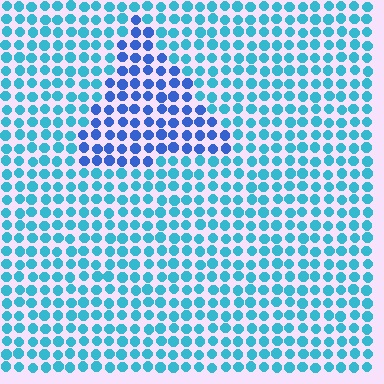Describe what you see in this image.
The image is filled with small cyan elements in a uniform arrangement. A triangle-shaped region is visible where the elements are tinted to a slightly different hue, forming a subtle color boundary.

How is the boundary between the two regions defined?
The boundary is defined purely by a slight shift in hue (about 34 degrees). Spacing, size, and orientation are identical on both sides.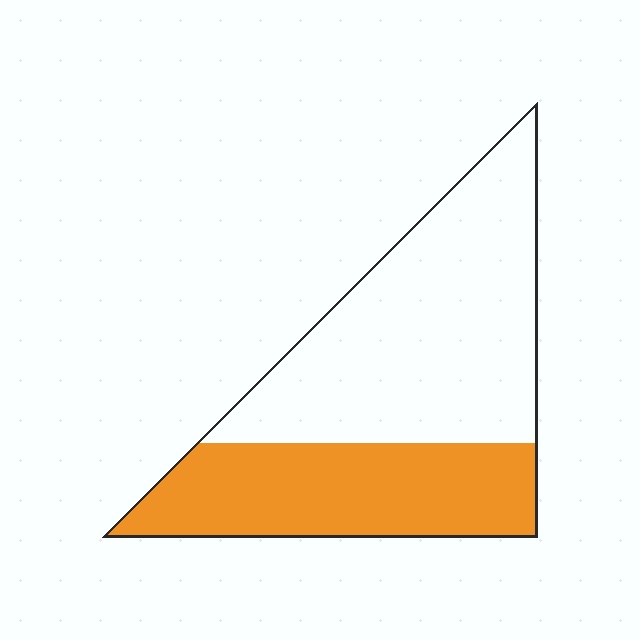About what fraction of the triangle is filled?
About two fifths (2/5).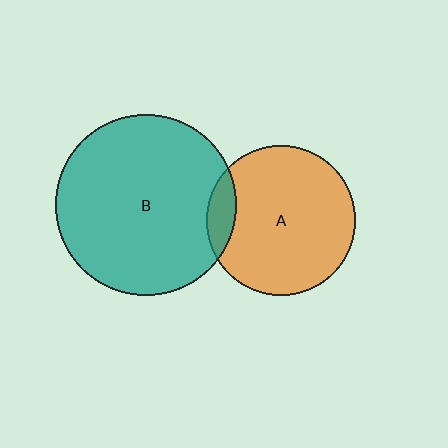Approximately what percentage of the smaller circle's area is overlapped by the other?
Approximately 10%.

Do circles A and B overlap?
Yes.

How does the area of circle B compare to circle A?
Approximately 1.5 times.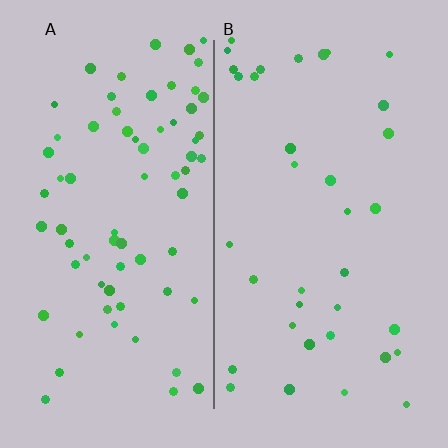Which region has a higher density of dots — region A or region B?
A (the left).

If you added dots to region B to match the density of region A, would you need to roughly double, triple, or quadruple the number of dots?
Approximately double.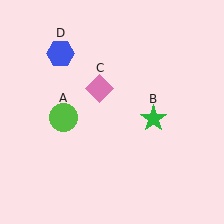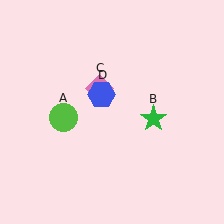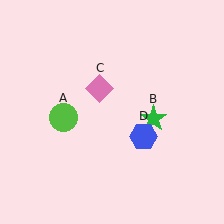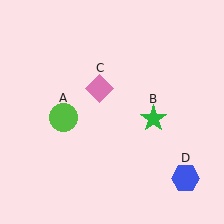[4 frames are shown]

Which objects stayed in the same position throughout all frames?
Lime circle (object A) and green star (object B) and pink diamond (object C) remained stationary.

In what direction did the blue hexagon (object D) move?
The blue hexagon (object D) moved down and to the right.